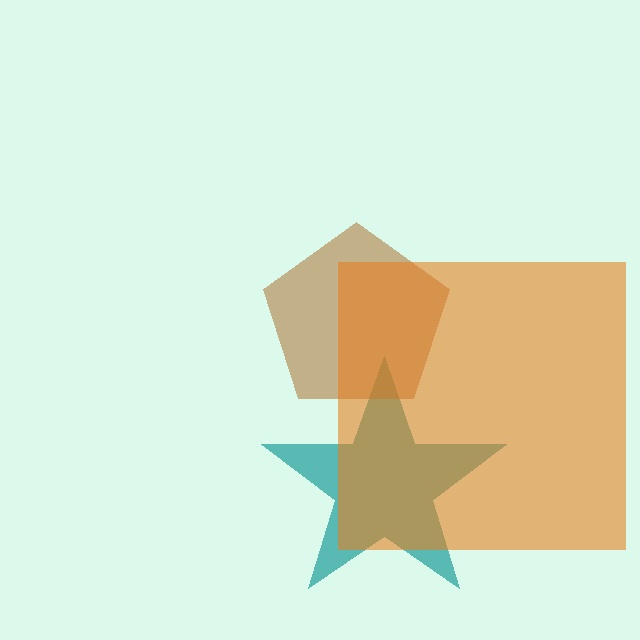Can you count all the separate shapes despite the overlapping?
Yes, there are 3 separate shapes.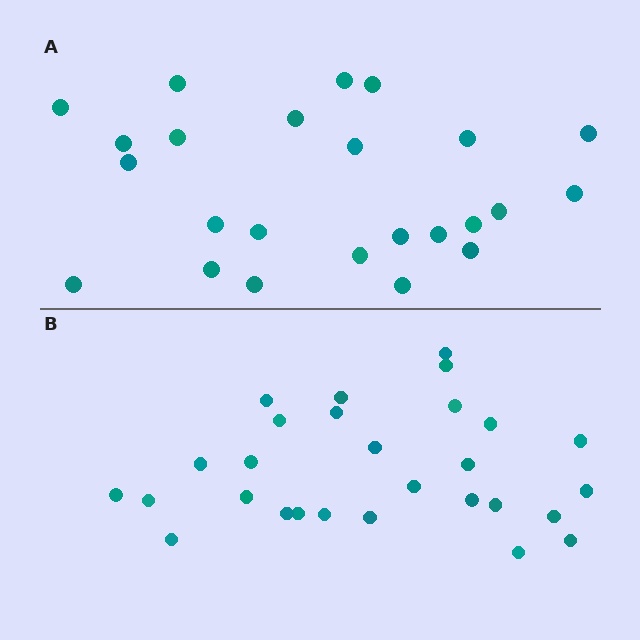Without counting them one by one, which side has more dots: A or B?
Region B (the bottom region) has more dots.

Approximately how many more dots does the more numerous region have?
Region B has about 4 more dots than region A.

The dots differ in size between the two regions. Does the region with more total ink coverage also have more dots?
No. Region A has more total ink coverage because its dots are larger, but region B actually contains more individual dots. Total area can be misleading — the number of items is what matters here.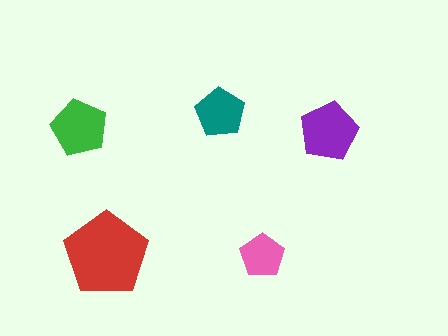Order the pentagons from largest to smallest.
the red one, the purple one, the green one, the teal one, the pink one.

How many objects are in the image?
There are 5 objects in the image.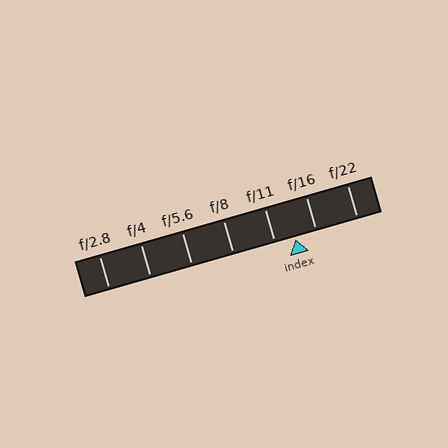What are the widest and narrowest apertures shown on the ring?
The widest aperture shown is f/2.8 and the narrowest is f/22.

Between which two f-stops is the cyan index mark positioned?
The index mark is between f/11 and f/16.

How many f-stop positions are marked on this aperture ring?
There are 7 f-stop positions marked.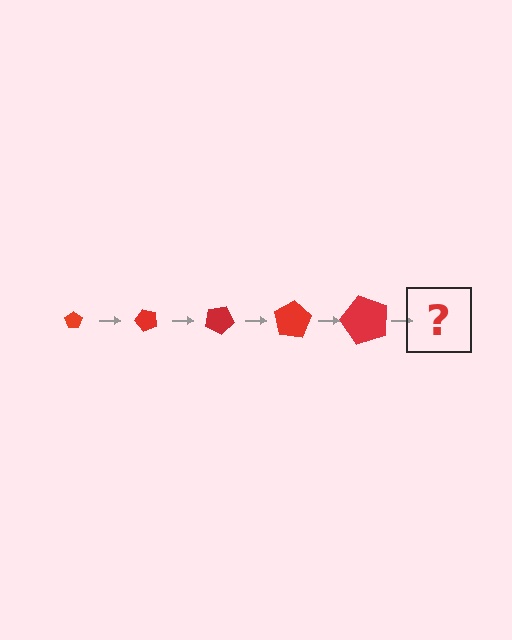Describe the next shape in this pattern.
It should be a pentagon, larger than the previous one and rotated 250 degrees from the start.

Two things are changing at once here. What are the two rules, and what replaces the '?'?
The two rules are that the pentagon grows larger each step and it rotates 50 degrees each step. The '?' should be a pentagon, larger than the previous one and rotated 250 degrees from the start.